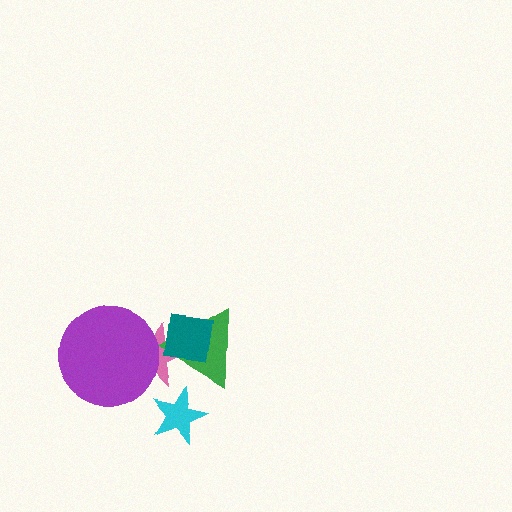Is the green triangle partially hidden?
Yes, it is partially covered by another shape.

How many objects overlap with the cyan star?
0 objects overlap with the cyan star.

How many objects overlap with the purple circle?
1 object overlaps with the purple circle.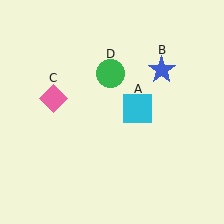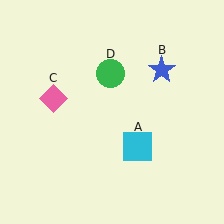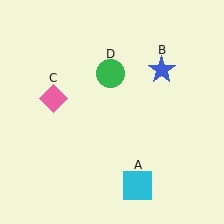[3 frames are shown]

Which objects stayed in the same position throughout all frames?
Blue star (object B) and pink diamond (object C) and green circle (object D) remained stationary.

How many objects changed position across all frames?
1 object changed position: cyan square (object A).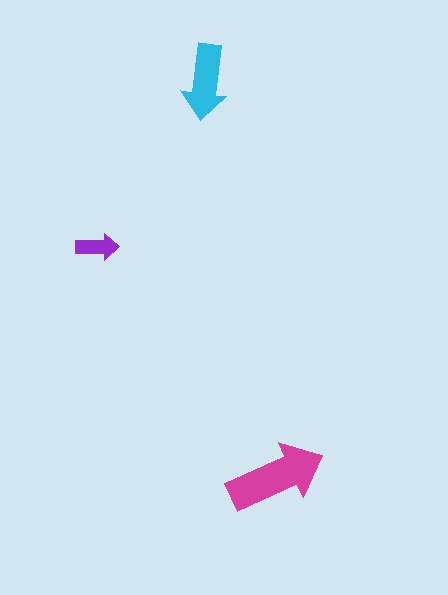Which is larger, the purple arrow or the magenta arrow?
The magenta one.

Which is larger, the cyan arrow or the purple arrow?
The cyan one.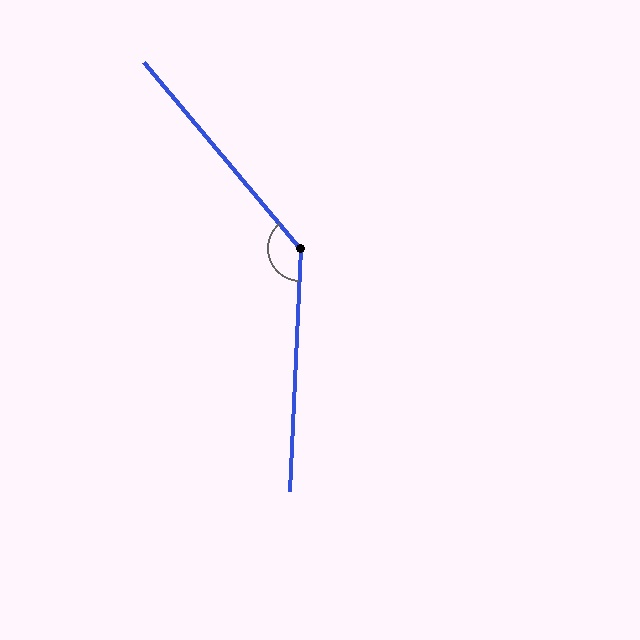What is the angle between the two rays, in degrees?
Approximately 137 degrees.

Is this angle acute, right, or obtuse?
It is obtuse.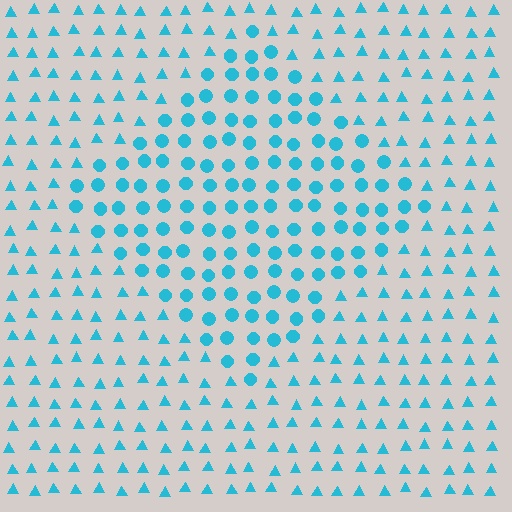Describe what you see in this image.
The image is filled with small cyan elements arranged in a uniform grid. A diamond-shaped region contains circles, while the surrounding area contains triangles. The boundary is defined purely by the change in element shape.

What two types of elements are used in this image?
The image uses circles inside the diamond region and triangles outside it.